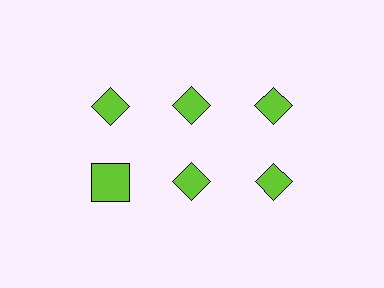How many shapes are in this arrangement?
There are 6 shapes arranged in a grid pattern.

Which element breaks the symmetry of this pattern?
The lime square in the second row, leftmost column breaks the symmetry. All other shapes are lime diamonds.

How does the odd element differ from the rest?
It has a different shape: square instead of diamond.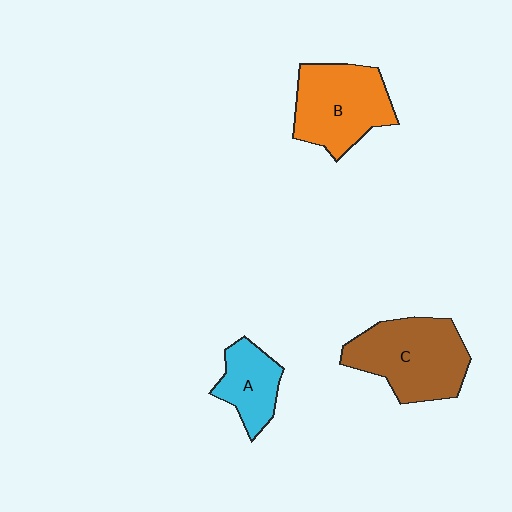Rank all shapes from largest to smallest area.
From largest to smallest: C (brown), B (orange), A (cyan).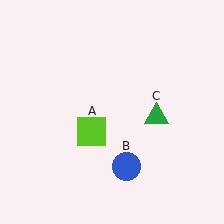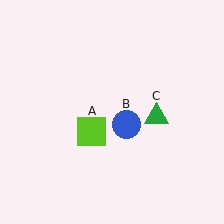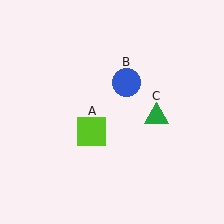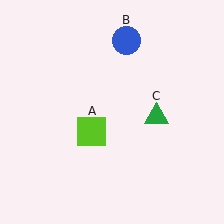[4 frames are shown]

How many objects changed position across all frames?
1 object changed position: blue circle (object B).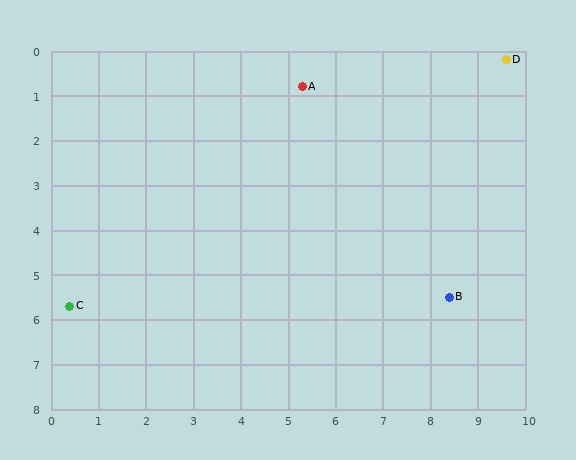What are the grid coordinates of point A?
Point A is at approximately (5.3, 0.8).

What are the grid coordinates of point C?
Point C is at approximately (0.4, 5.7).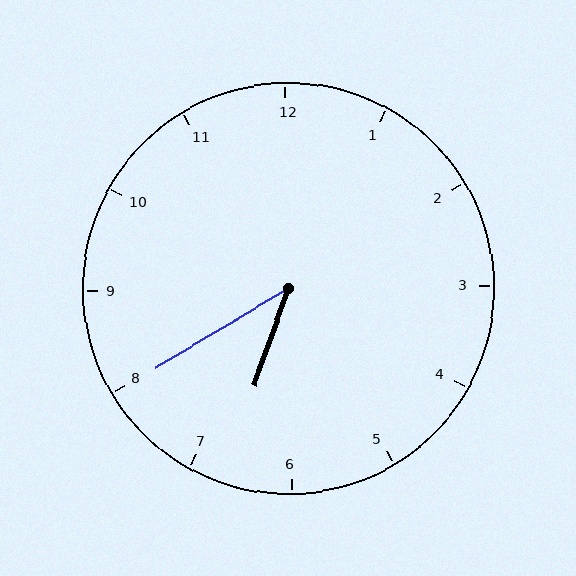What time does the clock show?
6:40.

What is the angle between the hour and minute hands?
Approximately 40 degrees.